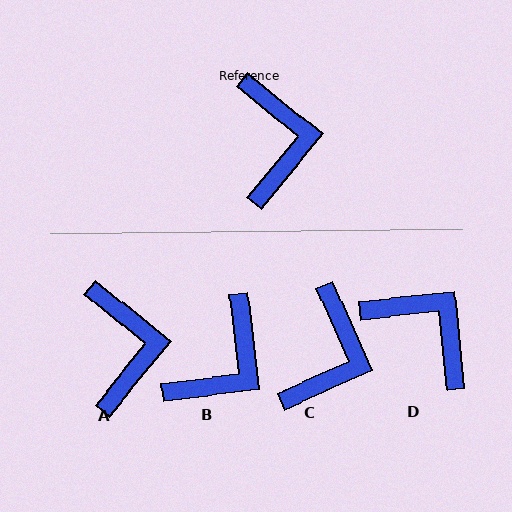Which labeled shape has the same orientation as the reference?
A.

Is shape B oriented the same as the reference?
No, it is off by about 43 degrees.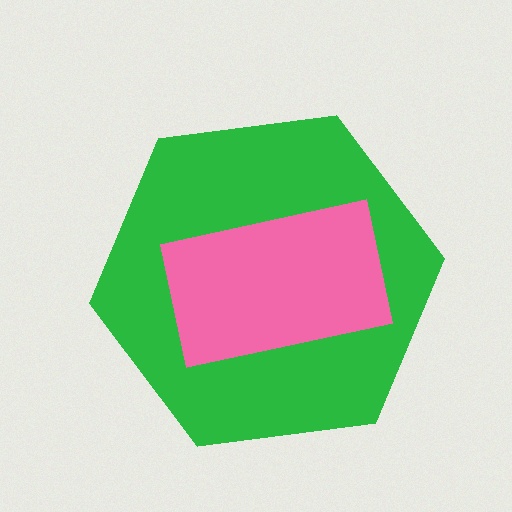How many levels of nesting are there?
2.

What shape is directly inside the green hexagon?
The pink rectangle.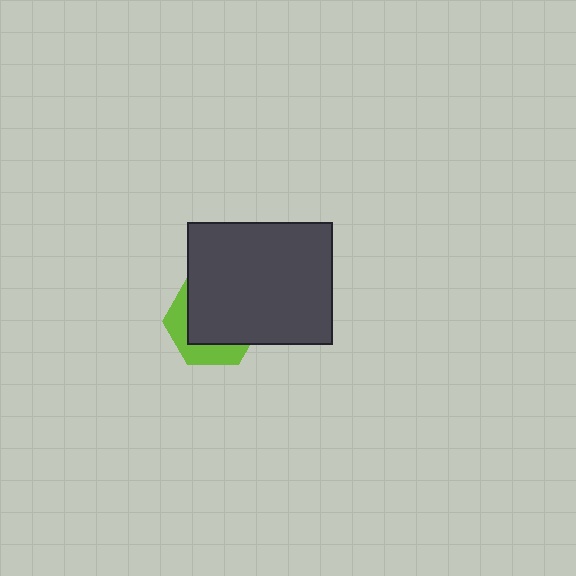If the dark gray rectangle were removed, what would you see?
You would see the complete lime hexagon.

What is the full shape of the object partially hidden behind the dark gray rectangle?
The partially hidden object is a lime hexagon.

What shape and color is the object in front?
The object in front is a dark gray rectangle.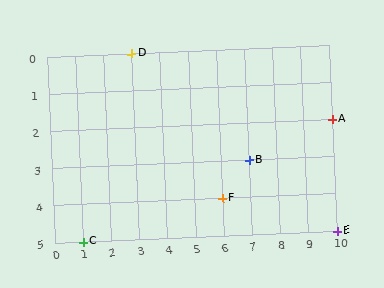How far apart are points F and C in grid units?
Points F and C are 5 columns and 1 row apart (about 5.1 grid units diagonally).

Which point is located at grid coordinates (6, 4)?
Point F is at (6, 4).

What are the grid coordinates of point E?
Point E is at grid coordinates (10, 5).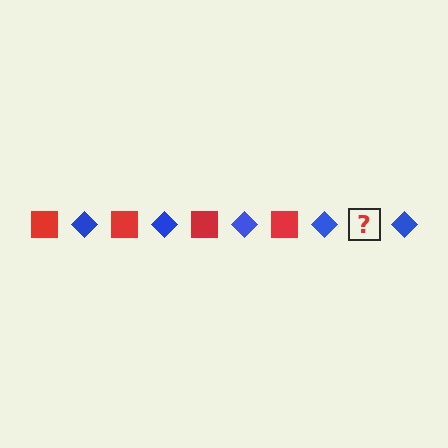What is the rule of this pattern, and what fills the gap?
The rule is that the pattern alternates between red square and blue diamond. The gap should be filled with a red square.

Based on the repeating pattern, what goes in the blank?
The blank should be a red square.